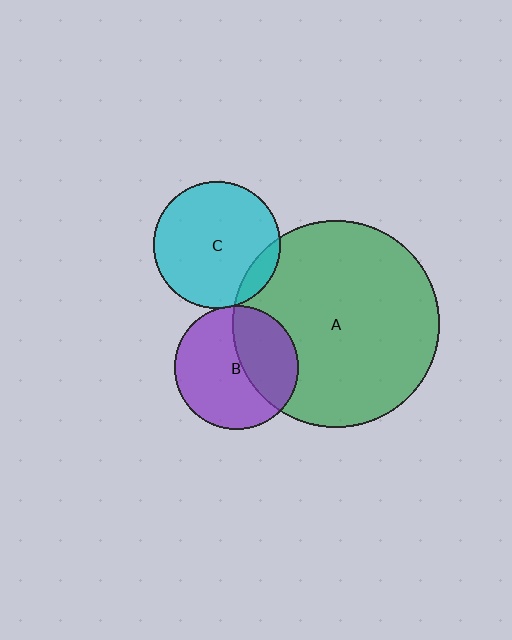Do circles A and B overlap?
Yes.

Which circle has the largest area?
Circle A (green).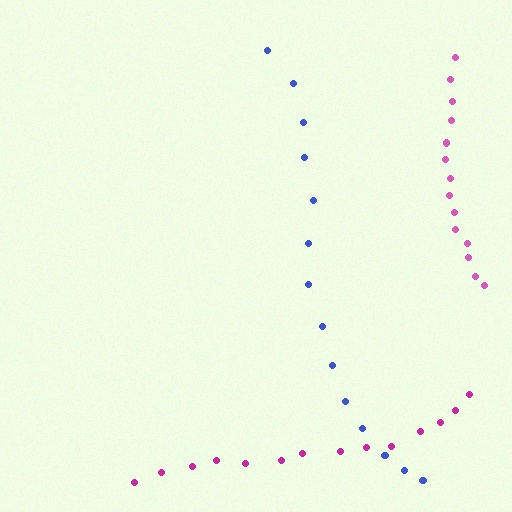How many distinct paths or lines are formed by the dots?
There are 3 distinct paths.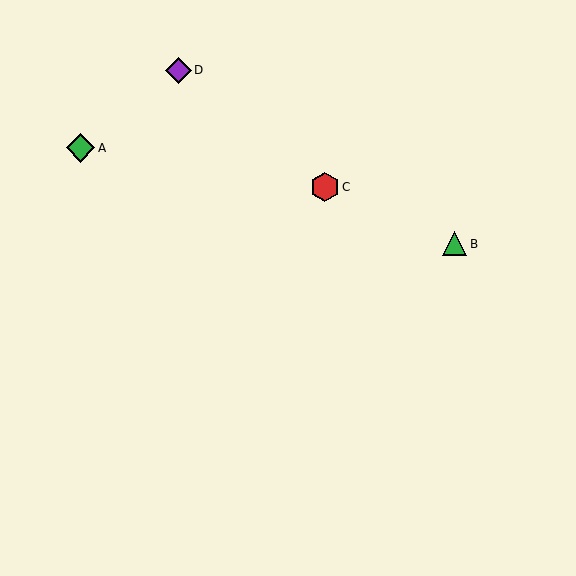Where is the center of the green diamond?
The center of the green diamond is at (81, 148).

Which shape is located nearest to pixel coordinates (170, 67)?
The purple diamond (labeled D) at (178, 70) is nearest to that location.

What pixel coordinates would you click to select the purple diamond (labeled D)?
Click at (178, 70) to select the purple diamond D.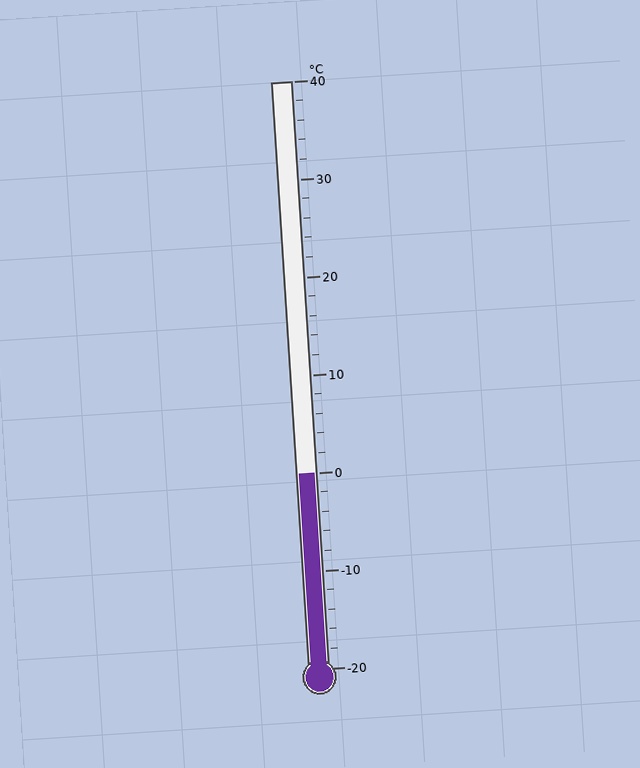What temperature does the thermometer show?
The thermometer shows approximately 0°C.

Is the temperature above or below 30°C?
The temperature is below 30°C.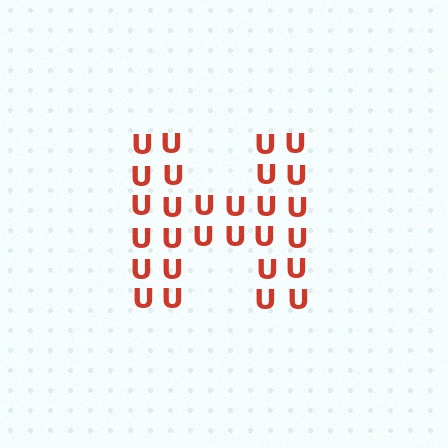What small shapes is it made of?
It is made of small letter U's.